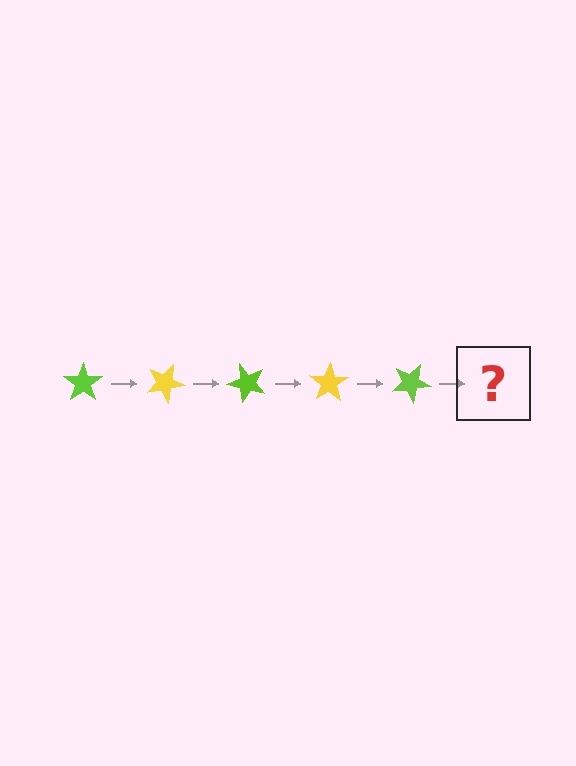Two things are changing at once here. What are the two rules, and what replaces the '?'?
The two rules are that it rotates 25 degrees each step and the color cycles through lime and yellow. The '?' should be a yellow star, rotated 125 degrees from the start.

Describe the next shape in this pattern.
It should be a yellow star, rotated 125 degrees from the start.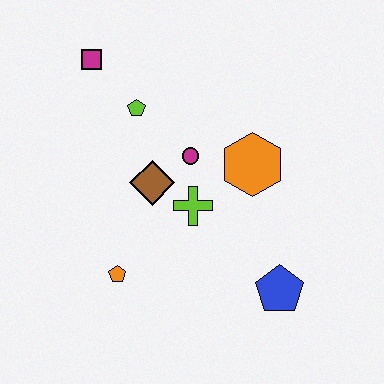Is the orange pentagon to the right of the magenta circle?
No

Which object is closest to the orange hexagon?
The magenta circle is closest to the orange hexagon.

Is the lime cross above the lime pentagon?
No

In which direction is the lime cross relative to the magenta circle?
The lime cross is below the magenta circle.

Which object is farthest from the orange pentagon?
The magenta square is farthest from the orange pentagon.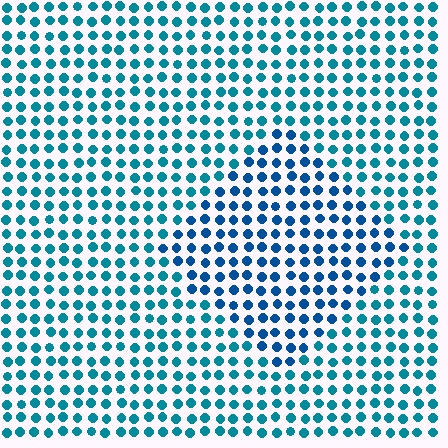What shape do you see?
I see a diamond.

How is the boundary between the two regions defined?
The boundary is defined purely by a slight shift in hue (about 23 degrees). Spacing, size, and orientation are identical on both sides.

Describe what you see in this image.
The image is filled with small teal elements in a uniform arrangement. A diamond-shaped region is visible where the elements are tinted to a slightly different hue, forming a subtle color boundary.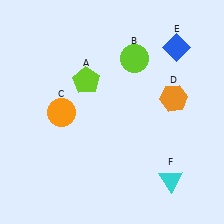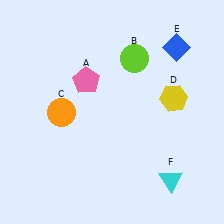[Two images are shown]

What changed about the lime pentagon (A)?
In Image 1, A is lime. In Image 2, it changed to pink.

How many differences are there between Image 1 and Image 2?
There are 2 differences between the two images.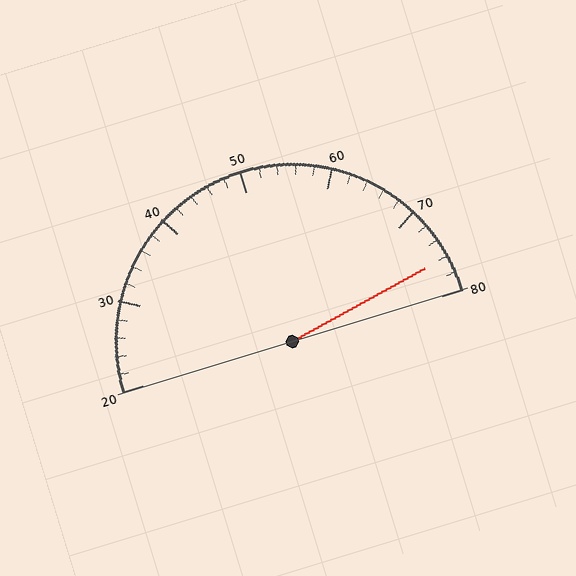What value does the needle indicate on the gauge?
The needle indicates approximately 76.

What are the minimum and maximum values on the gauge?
The gauge ranges from 20 to 80.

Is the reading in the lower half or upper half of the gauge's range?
The reading is in the upper half of the range (20 to 80).